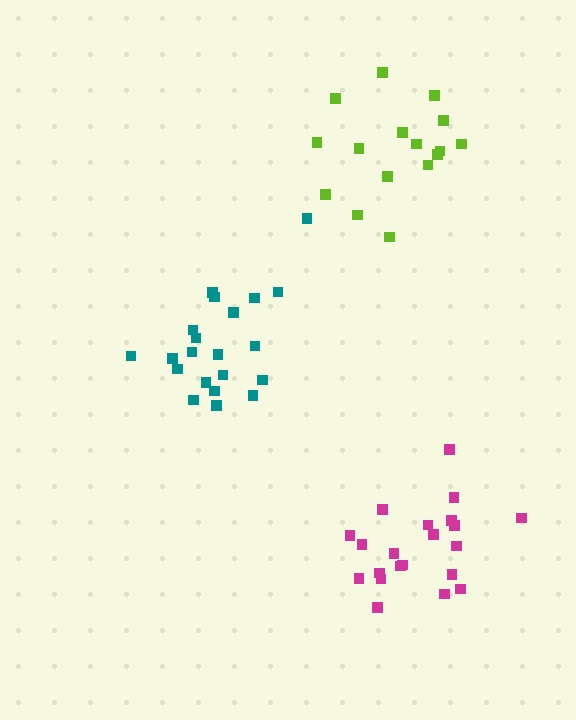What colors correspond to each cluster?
The clusters are colored: teal, lime, magenta.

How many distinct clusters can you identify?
There are 3 distinct clusters.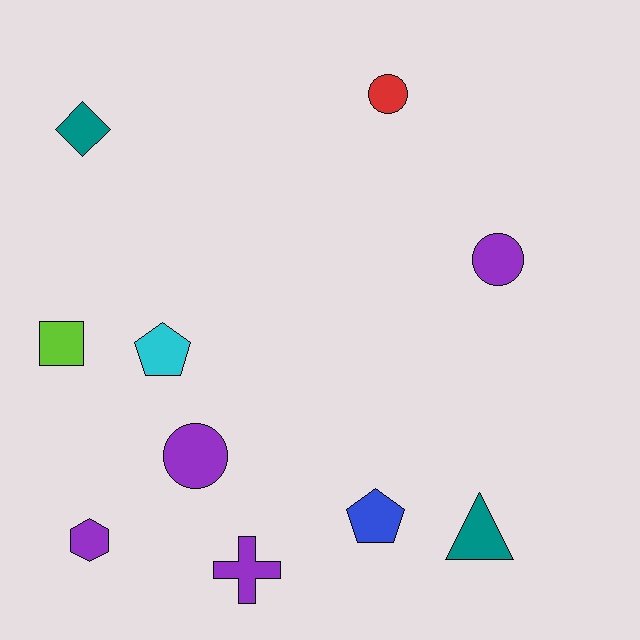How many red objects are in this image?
There is 1 red object.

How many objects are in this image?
There are 10 objects.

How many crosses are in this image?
There is 1 cross.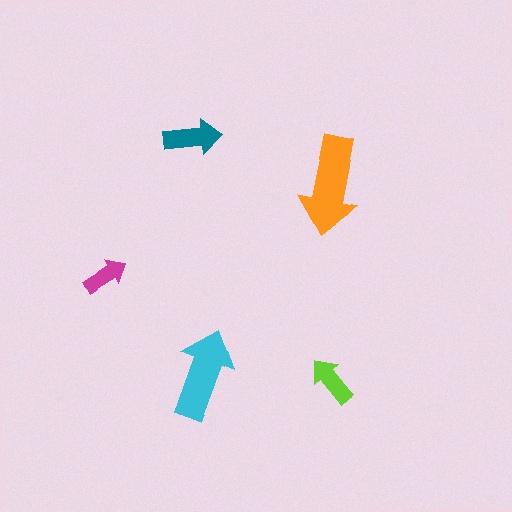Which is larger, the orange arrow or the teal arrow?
The orange one.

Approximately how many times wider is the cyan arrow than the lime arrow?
About 2 times wider.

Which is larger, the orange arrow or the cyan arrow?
The orange one.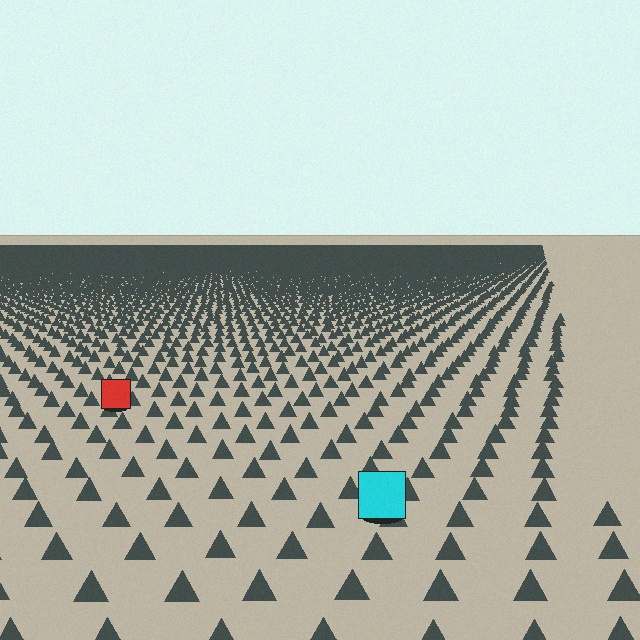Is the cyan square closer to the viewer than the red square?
Yes. The cyan square is closer — you can tell from the texture gradient: the ground texture is coarser near it.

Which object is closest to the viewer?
The cyan square is closest. The texture marks near it are larger and more spread out.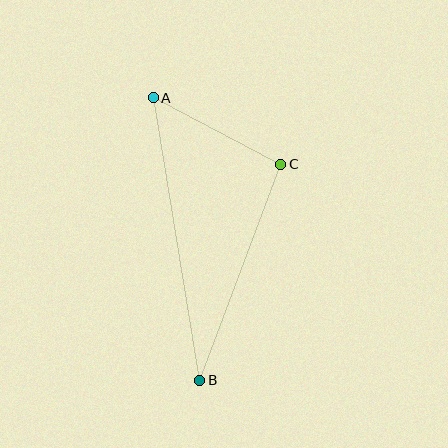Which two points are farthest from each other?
Points A and B are farthest from each other.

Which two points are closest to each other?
Points A and C are closest to each other.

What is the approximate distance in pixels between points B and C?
The distance between B and C is approximately 230 pixels.